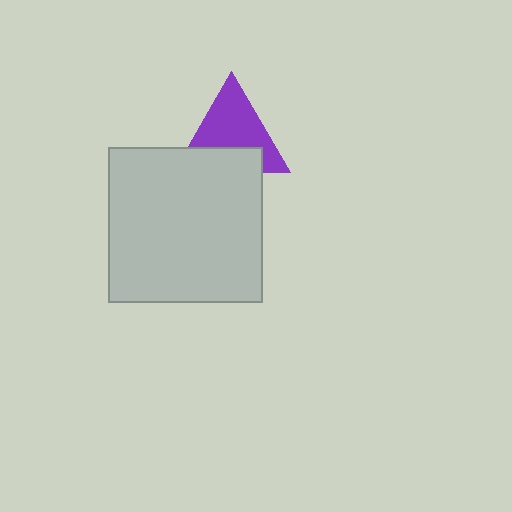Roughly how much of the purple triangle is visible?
About half of it is visible (roughly 64%).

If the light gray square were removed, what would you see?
You would see the complete purple triangle.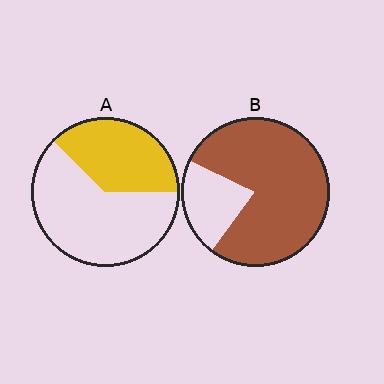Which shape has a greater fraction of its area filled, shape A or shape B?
Shape B.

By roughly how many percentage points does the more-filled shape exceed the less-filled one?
By roughly 40 percentage points (B over A).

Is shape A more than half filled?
No.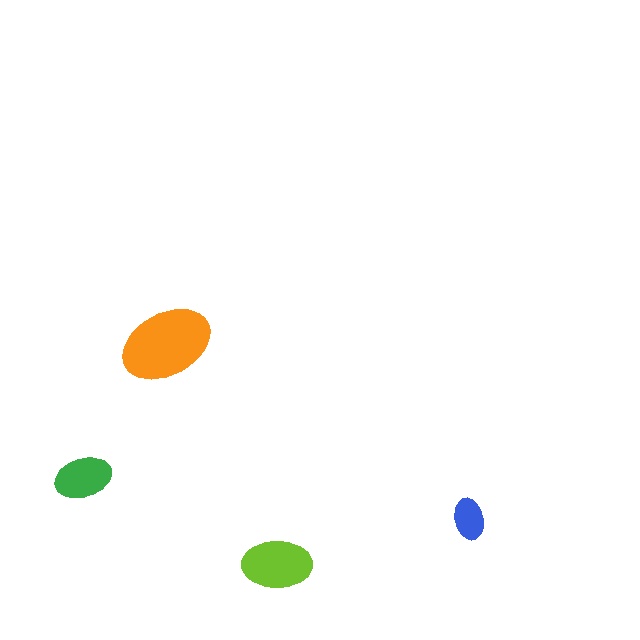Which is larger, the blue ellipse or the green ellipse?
The green one.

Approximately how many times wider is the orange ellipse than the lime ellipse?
About 1.5 times wider.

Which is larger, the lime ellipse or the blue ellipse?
The lime one.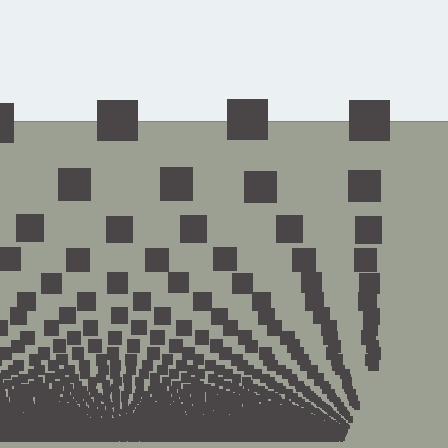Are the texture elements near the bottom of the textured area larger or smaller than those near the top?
Smaller. The gradient is inverted — elements near the bottom are smaller and denser.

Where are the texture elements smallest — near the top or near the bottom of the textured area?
Near the bottom.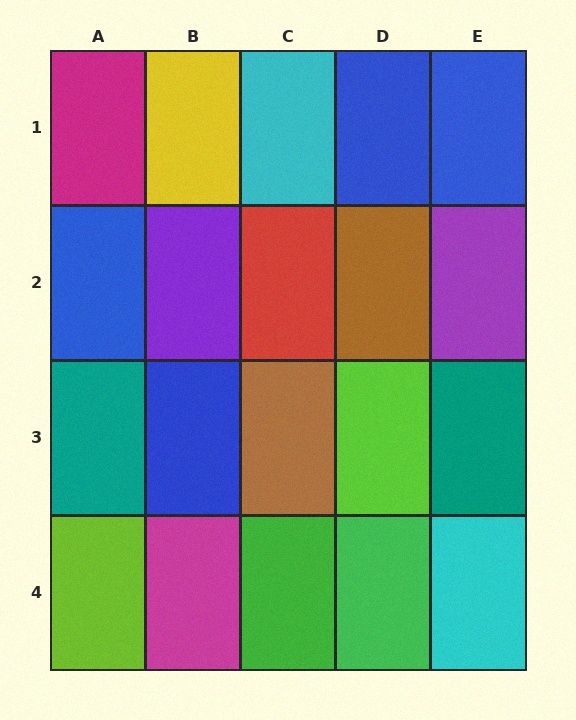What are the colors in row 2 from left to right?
Blue, purple, red, brown, purple.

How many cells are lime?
2 cells are lime.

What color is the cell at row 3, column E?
Teal.